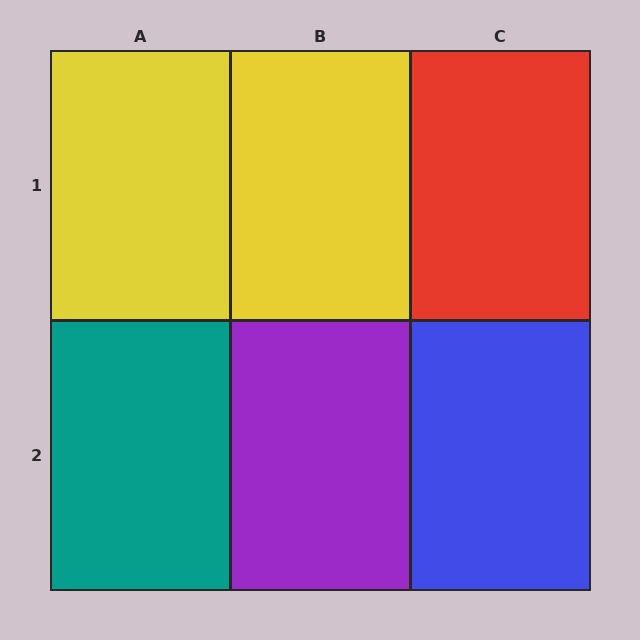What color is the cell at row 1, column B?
Yellow.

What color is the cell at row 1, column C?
Red.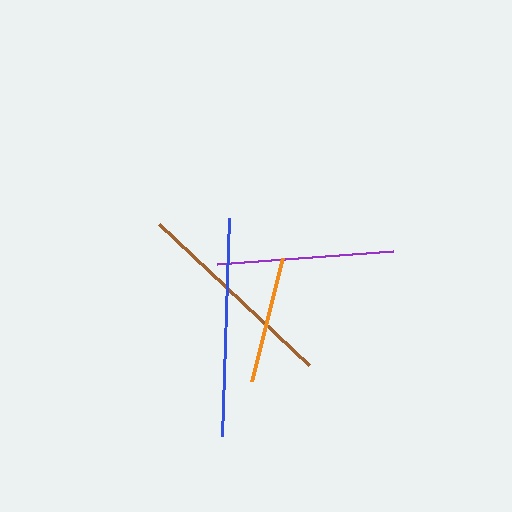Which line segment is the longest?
The blue line is the longest at approximately 218 pixels.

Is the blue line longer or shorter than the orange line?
The blue line is longer than the orange line.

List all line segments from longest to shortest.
From longest to shortest: blue, brown, purple, orange.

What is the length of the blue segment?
The blue segment is approximately 218 pixels long.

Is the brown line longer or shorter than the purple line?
The brown line is longer than the purple line.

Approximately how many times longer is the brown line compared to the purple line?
The brown line is approximately 1.2 times the length of the purple line.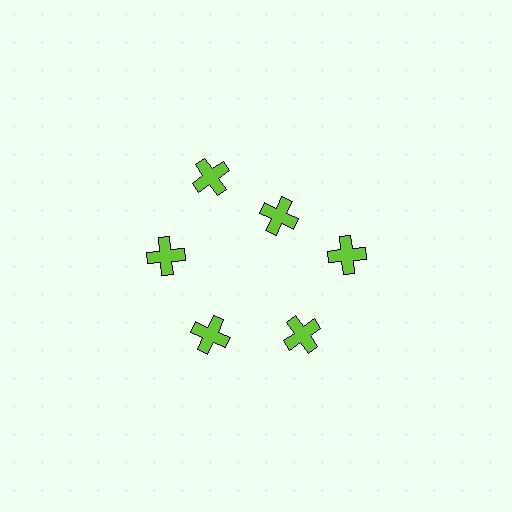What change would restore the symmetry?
The symmetry would be restored by moving it outward, back onto the ring so that all 6 crosses sit at equal angles and equal distance from the center.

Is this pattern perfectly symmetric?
No. The 6 lime crosses are arranged in a ring, but one element near the 1 o'clock position is pulled inward toward the center, breaking the 6-fold rotational symmetry.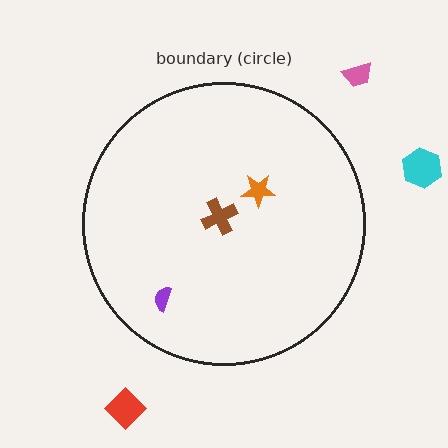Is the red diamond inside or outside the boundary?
Outside.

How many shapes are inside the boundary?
3 inside, 3 outside.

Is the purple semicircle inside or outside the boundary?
Inside.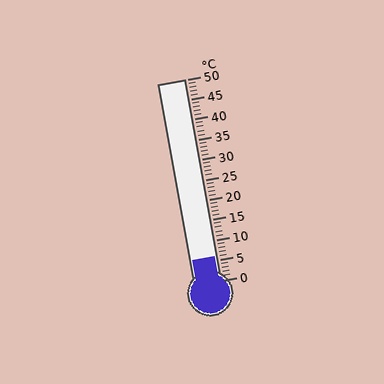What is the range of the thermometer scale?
The thermometer scale ranges from 0°C to 50°C.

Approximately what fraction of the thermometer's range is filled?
The thermometer is filled to approximately 10% of its range.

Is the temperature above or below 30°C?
The temperature is below 30°C.